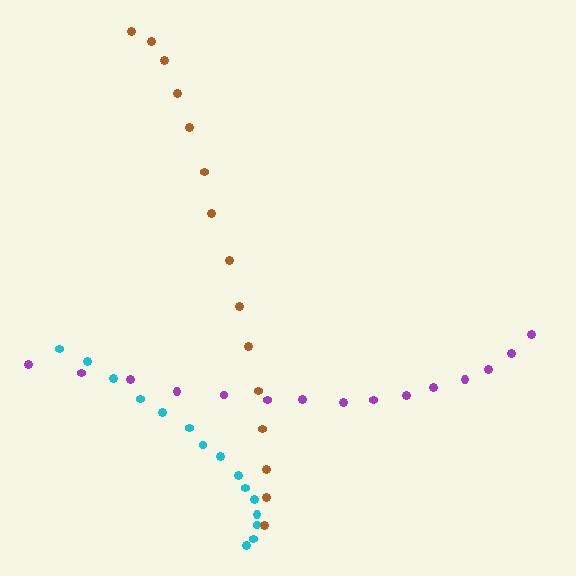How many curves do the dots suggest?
There are 3 distinct paths.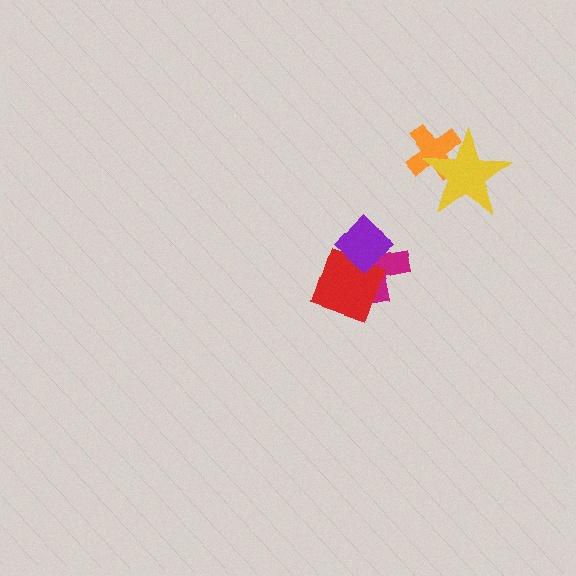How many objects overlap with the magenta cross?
2 objects overlap with the magenta cross.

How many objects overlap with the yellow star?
1 object overlaps with the yellow star.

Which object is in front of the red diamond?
The purple diamond is in front of the red diamond.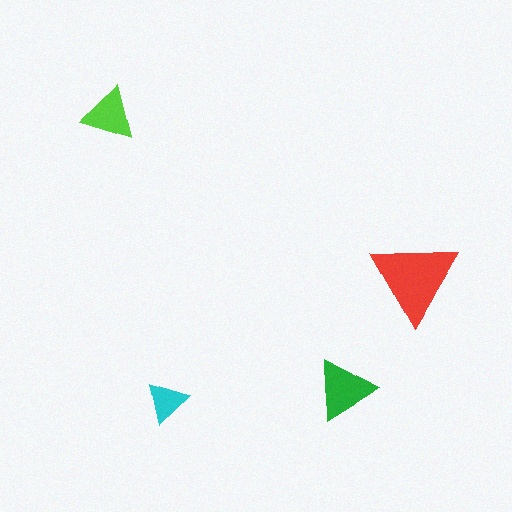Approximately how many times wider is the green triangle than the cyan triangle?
About 1.5 times wider.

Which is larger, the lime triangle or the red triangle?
The red one.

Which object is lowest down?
The cyan triangle is bottommost.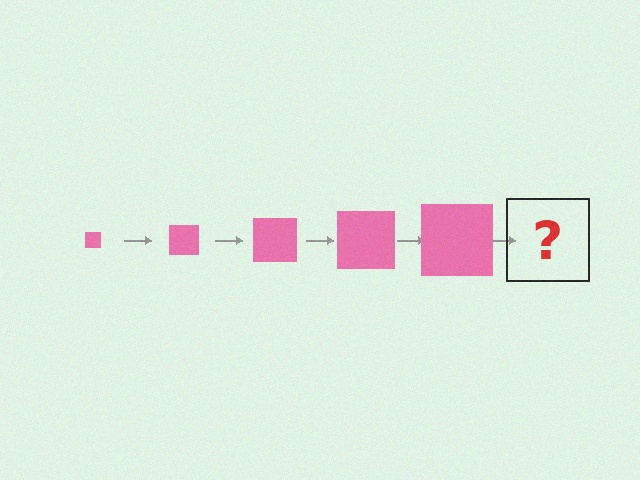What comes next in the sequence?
The next element should be a pink square, larger than the previous one.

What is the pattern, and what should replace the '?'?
The pattern is that the square gets progressively larger each step. The '?' should be a pink square, larger than the previous one.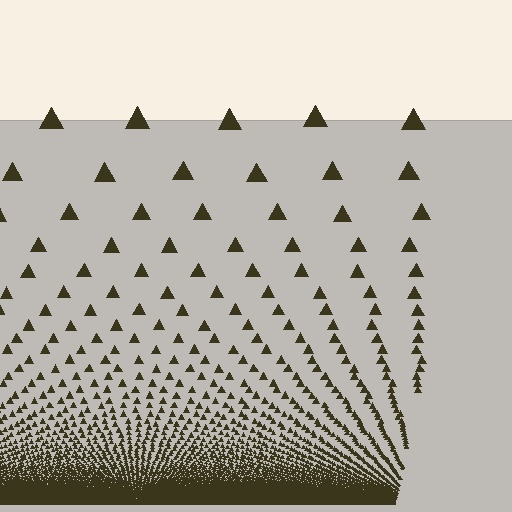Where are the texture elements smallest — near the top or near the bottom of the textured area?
Near the bottom.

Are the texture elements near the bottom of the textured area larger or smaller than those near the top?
Smaller. The gradient is inverted — elements near the bottom are smaller and denser.